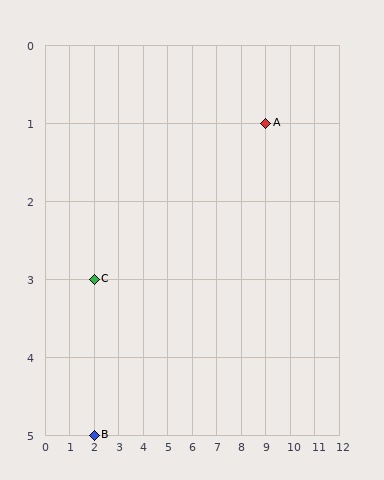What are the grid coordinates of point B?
Point B is at grid coordinates (2, 5).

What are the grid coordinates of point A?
Point A is at grid coordinates (9, 1).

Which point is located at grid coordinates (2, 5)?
Point B is at (2, 5).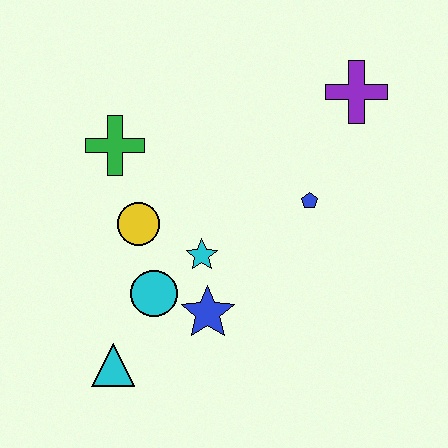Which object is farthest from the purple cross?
The cyan triangle is farthest from the purple cross.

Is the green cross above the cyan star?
Yes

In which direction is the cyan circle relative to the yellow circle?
The cyan circle is below the yellow circle.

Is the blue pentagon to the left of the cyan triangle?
No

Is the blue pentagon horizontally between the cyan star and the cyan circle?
No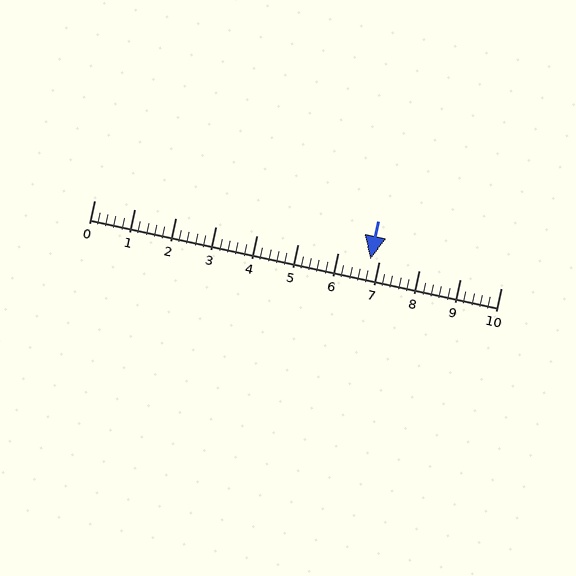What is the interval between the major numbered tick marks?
The major tick marks are spaced 1 units apart.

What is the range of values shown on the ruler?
The ruler shows values from 0 to 10.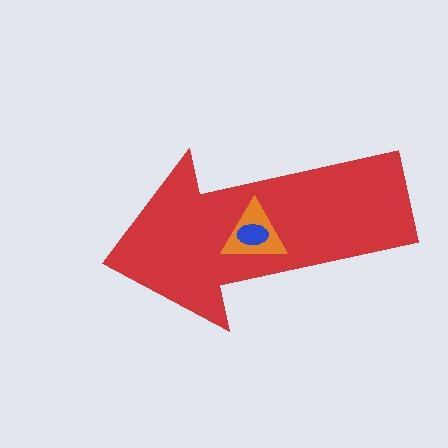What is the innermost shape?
The blue ellipse.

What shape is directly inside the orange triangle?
The blue ellipse.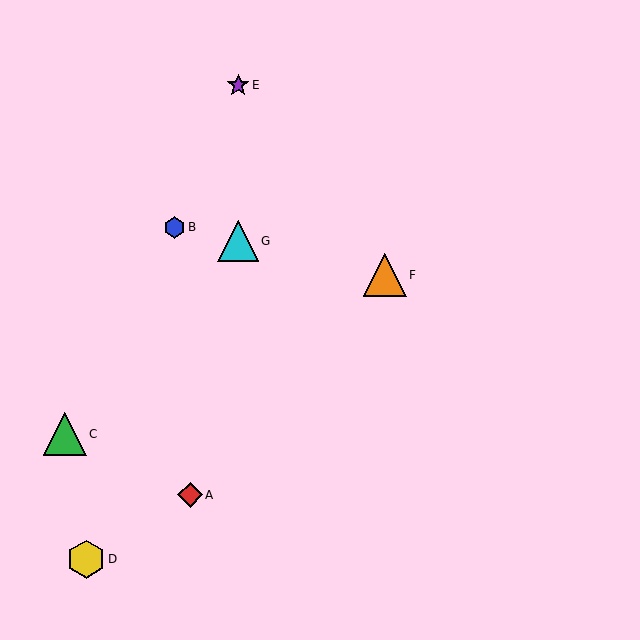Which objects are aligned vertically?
Objects E, G are aligned vertically.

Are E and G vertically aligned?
Yes, both are at x≈238.